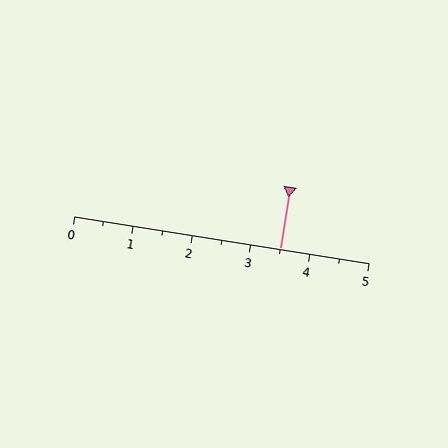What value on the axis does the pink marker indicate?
The marker indicates approximately 3.5.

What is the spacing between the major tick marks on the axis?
The major ticks are spaced 1 apart.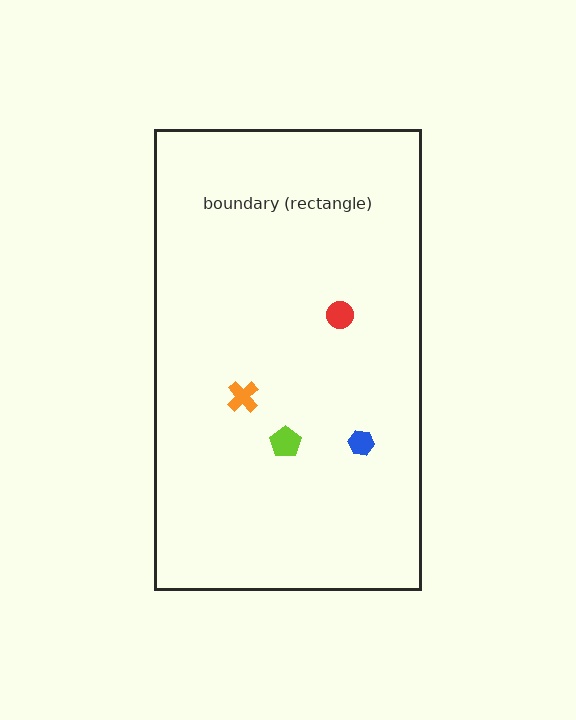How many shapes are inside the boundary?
4 inside, 0 outside.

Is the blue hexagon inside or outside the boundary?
Inside.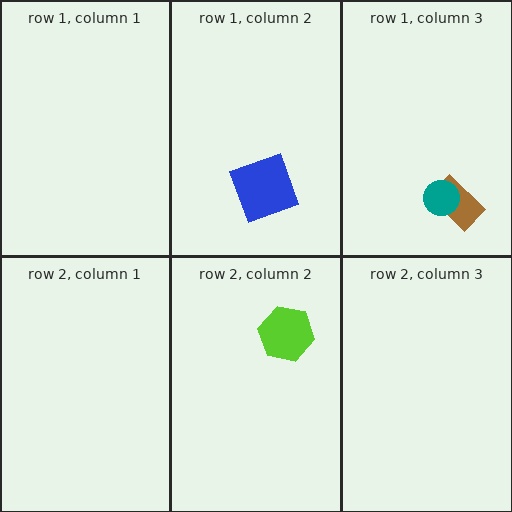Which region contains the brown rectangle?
The row 1, column 3 region.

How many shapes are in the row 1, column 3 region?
2.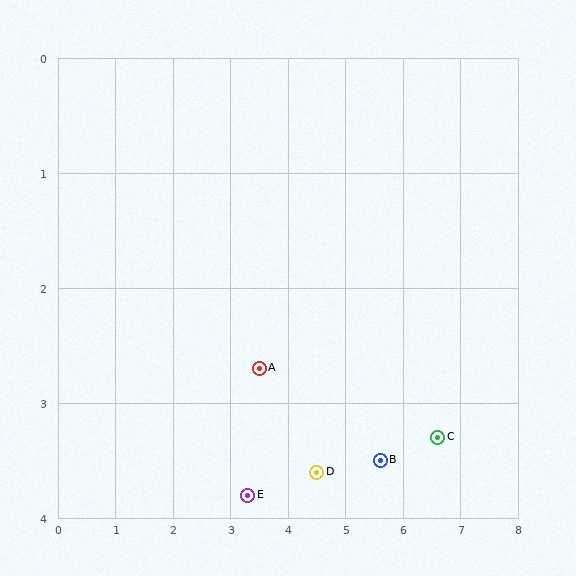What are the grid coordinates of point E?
Point E is at approximately (3.3, 3.8).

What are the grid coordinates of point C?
Point C is at approximately (6.6, 3.3).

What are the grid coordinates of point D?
Point D is at approximately (4.5, 3.6).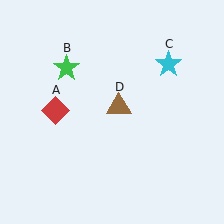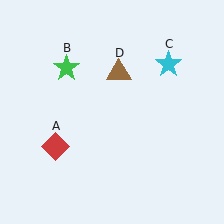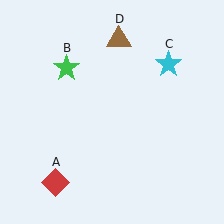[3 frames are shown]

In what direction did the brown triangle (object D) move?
The brown triangle (object D) moved up.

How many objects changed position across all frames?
2 objects changed position: red diamond (object A), brown triangle (object D).